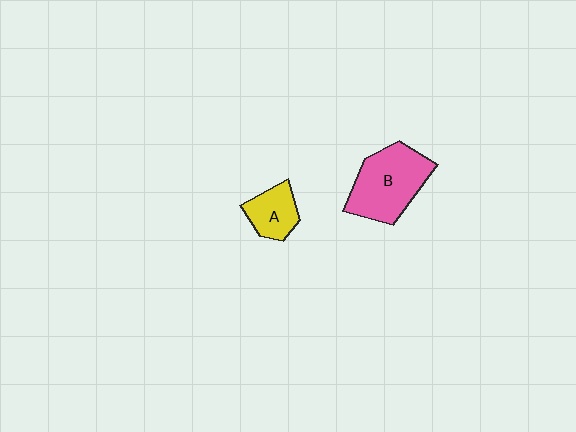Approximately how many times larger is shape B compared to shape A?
Approximately 2.1 times.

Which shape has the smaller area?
Shape A (yellow).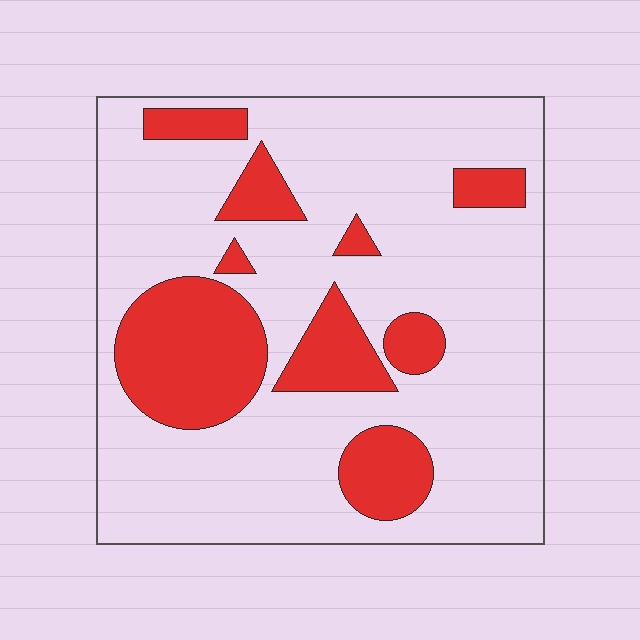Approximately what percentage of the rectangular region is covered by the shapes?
Approximately 25%.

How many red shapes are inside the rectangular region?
9.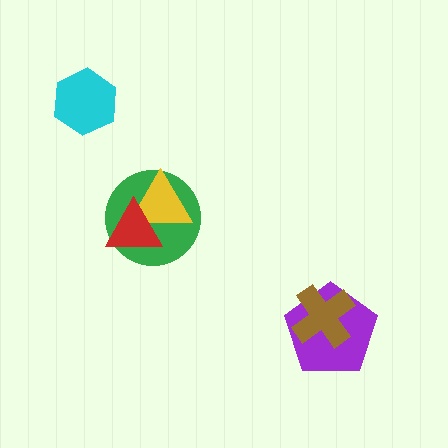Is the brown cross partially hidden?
No, no other shape covers it.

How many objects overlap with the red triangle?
2 objects overlap with the red triangle.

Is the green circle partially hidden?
Yes, it is partially covered by another shape.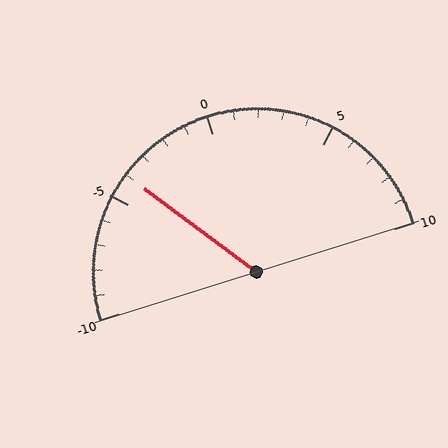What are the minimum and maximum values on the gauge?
The gauge ranges from -10 to 10.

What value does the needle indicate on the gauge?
The needle indicates approximately -4.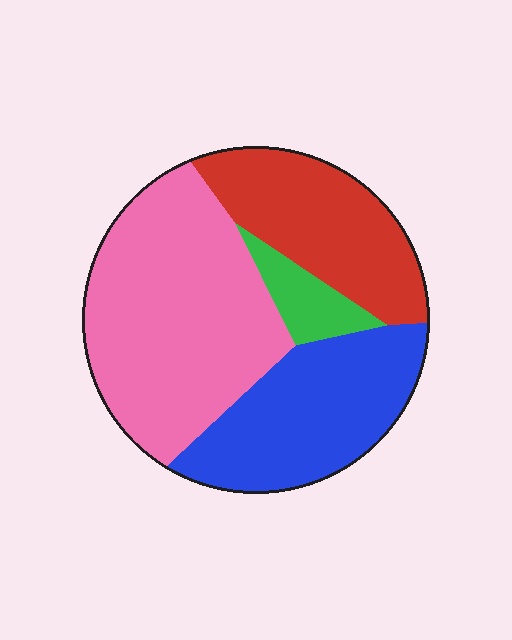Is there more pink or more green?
Pink.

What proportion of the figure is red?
Red covers 23% of the figure.